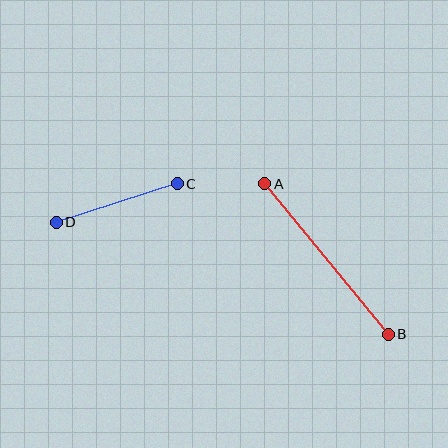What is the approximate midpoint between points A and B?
The midpoint is at approximately (327, 259) pixels.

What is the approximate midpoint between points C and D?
The midpoint is at approximately (117, 203) pixels.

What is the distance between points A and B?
The distance is approximately 195 pixels.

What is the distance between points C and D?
The distance is approximately 127 pixels.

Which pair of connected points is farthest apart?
Points A and B are farthest apart.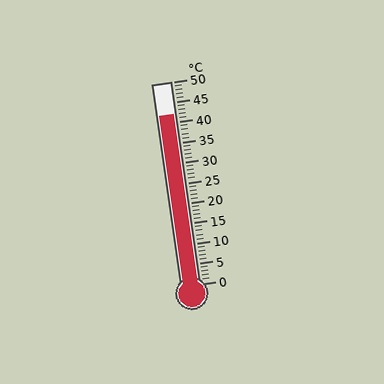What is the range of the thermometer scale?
The thermometer scale ranges from 0°C to 50°C.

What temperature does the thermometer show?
The thermometer shows approximately 42°C.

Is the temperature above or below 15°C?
The temperature is above 15°C.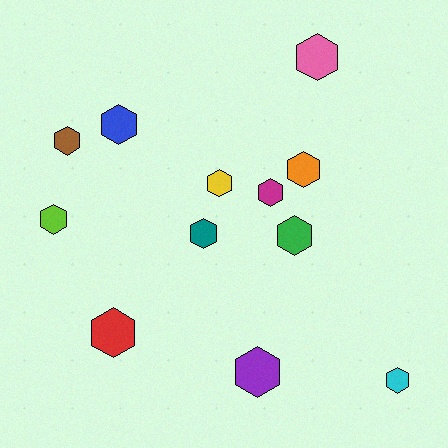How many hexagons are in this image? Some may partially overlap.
There are 12 hexagons.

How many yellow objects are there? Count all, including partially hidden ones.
There is 1 yellow object.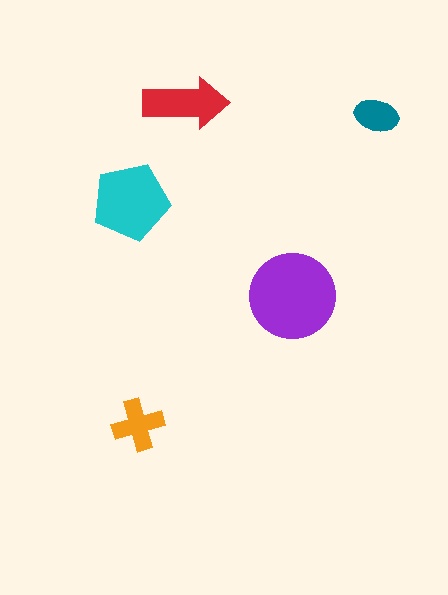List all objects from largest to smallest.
The purple circle, the cyan pentagon, the red arrow, the orange cross, the teal ellipse.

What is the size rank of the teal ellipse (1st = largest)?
5th.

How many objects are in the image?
There are 5 objects in the image.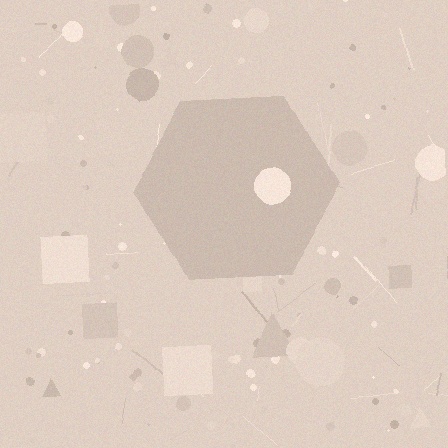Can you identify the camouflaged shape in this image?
The camouflaged shape is a hexagon.